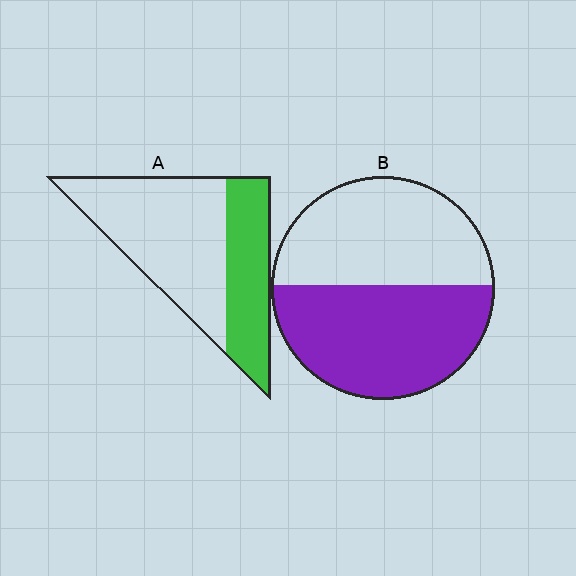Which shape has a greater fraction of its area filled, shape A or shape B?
Shape B.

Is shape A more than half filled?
No.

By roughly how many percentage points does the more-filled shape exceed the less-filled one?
By roughly 15 percentage points (B over A).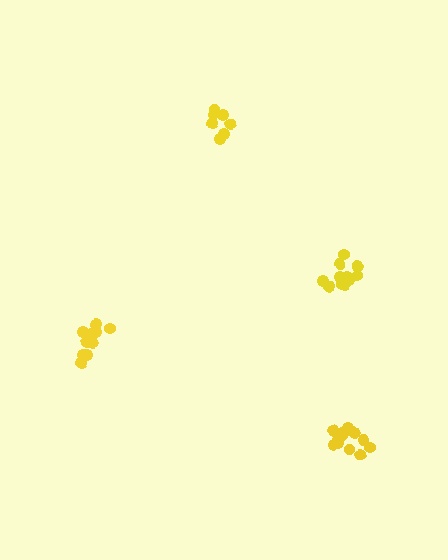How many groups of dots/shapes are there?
There are 4 groups.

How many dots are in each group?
Group 1: 7 dots, Group 2: 10 dots, Group 3: 13 dots, Group 4: 12 dots (42 total).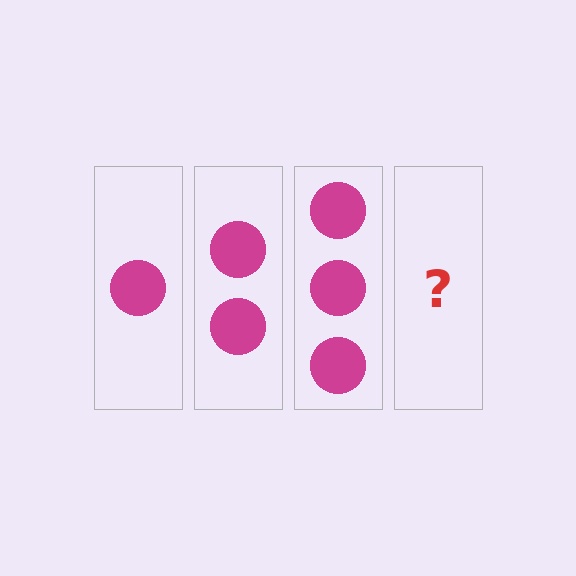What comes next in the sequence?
The next element should be 4 circles.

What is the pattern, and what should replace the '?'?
The pattern is that each step adds one more circle. The '?' should be 4 circles.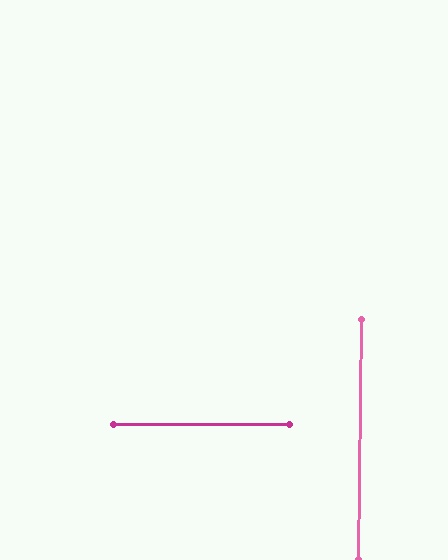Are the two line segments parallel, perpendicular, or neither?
Perpendicular — they meet at approximately 89°.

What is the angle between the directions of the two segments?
Approximately 89 degrees.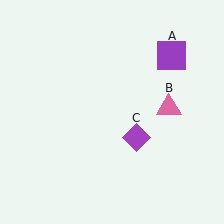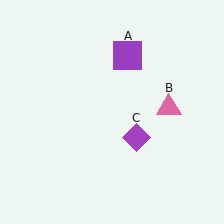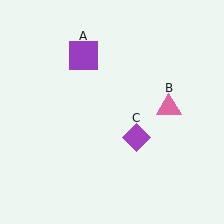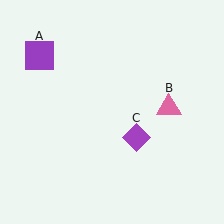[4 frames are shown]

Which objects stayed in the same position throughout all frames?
Pink triangle (object B) and purple diamond (object C) remained stationary.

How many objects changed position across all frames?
1 object changed position: purple square (object A).